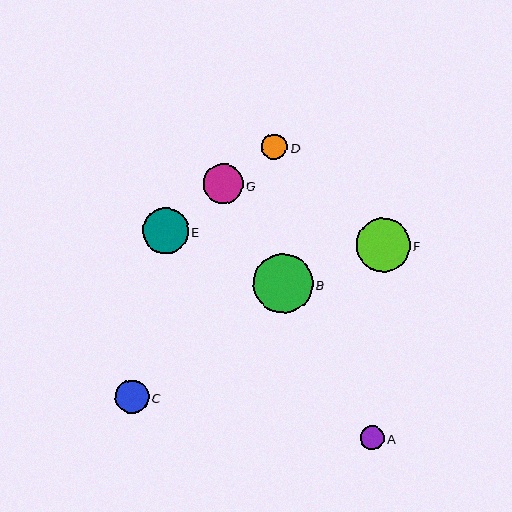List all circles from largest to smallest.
From largest to smallest: B, F, E, G, C, D, A.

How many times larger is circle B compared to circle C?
Circle B is approximately 1.8 times the size of circle C.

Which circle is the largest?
Circle B is the largest with a size of approximately 60 pixels.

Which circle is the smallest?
Circle A is the smallest with a size of approximately 24 pixels.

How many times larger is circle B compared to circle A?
Circle B is approximately 2.5 times the size of circle A.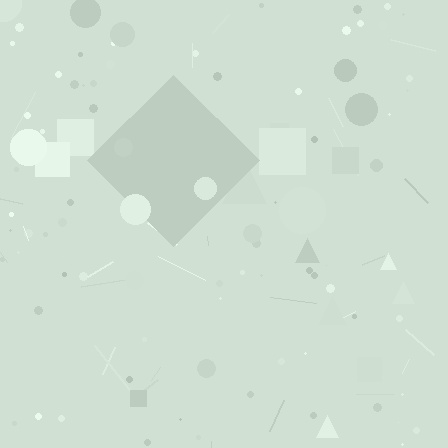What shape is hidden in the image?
A diamond is hidden in the image.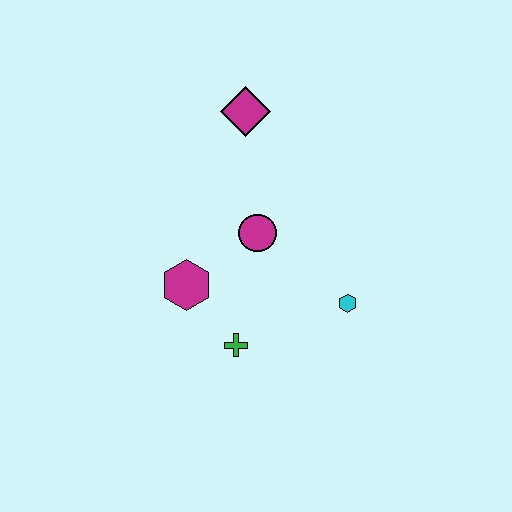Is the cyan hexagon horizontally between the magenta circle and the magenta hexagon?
No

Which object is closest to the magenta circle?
The magenta hexagon is closest to the magenta circle.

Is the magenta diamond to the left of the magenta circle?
Yes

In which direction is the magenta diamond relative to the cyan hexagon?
The magenta diamond is above the cyan hexagon.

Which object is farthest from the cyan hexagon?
The magenta diamond is farthest from the cyan hexagon.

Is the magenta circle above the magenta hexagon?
Yes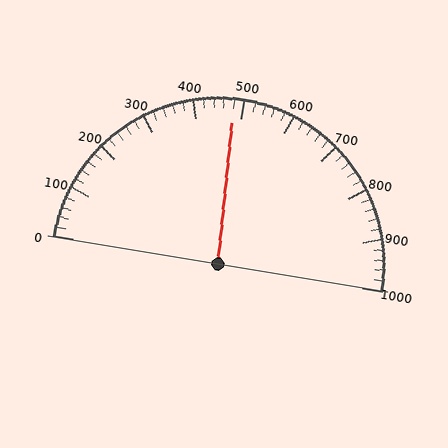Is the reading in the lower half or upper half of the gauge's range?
The reading is in the lower half of the range (0 to 1000).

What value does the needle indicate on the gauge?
The needle indicates approximately 480.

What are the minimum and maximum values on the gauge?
The gauge ranges from 0 to 1000.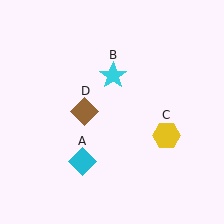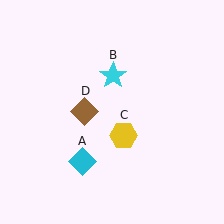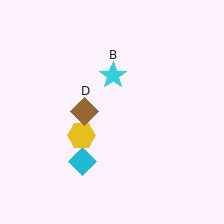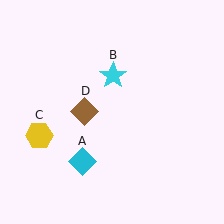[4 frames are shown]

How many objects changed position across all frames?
1 object changed position: yellow hexagon (object C).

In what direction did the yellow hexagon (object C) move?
The yellow hexagon (object C) moved left.